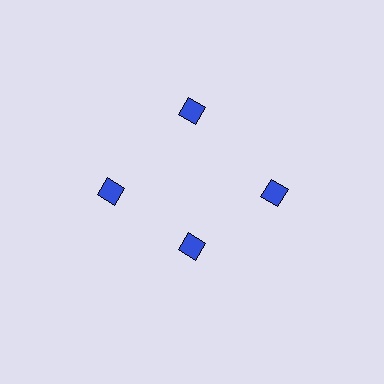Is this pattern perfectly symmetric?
No. The 4 blue diamonds are arranged in a ring, but one element near the 6 o'clock position is pulled inward toward the center, breaking the 4-fold rotational symmetry.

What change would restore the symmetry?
The symmetry would be restored by moving it outward, back onto the ring so that all 4 diamonds sit at equal angles and equal distance from the center.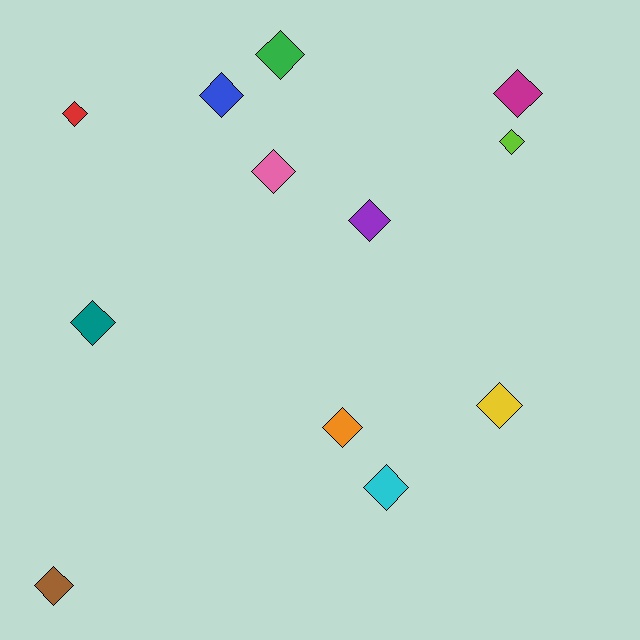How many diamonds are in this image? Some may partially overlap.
There are 12 diamonds.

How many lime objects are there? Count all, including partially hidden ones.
There is 1 lime object.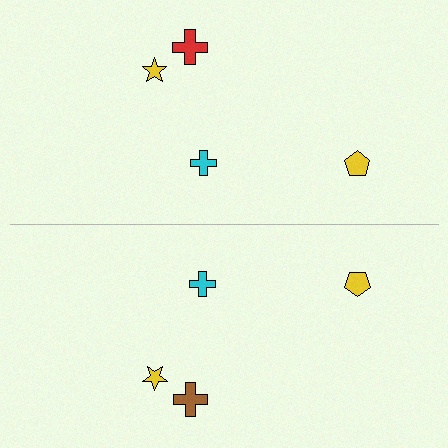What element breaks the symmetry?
The brown cross on the bottom side breaks the symmetry — its mirror counterpart is red.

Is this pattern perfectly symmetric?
No, the pattern is not perfectly symmetric. The brown cross on the bottom side breaks the symmetry — its mirror counterpart is red.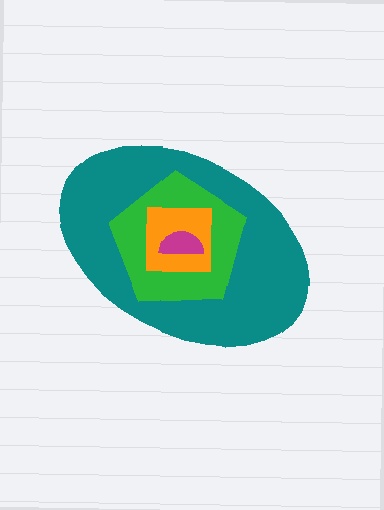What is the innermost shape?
The magenta semicircle.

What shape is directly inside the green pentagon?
The orange square.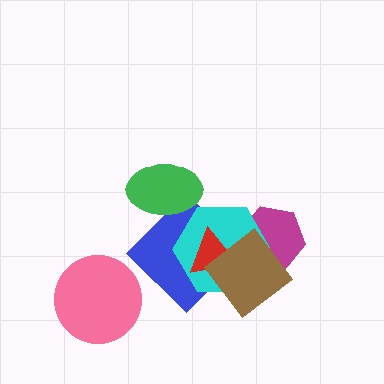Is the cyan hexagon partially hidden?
Yes, it is partially covered by another shape.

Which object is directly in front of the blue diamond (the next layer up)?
The green ellipse is directly in front of the blue diamond.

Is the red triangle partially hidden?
Yes, it is partially covered by another shape.